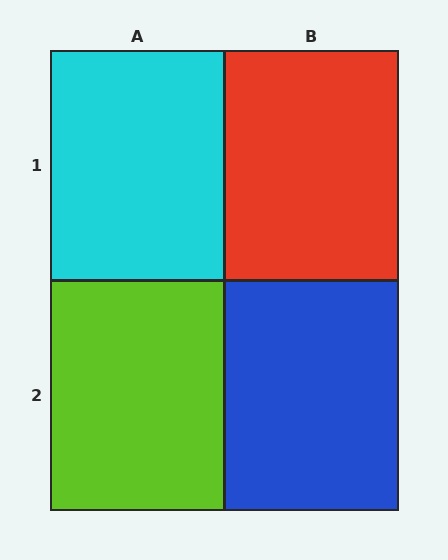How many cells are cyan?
1 cell is cyan.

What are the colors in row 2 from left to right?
Lime, blue.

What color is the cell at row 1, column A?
Cyan.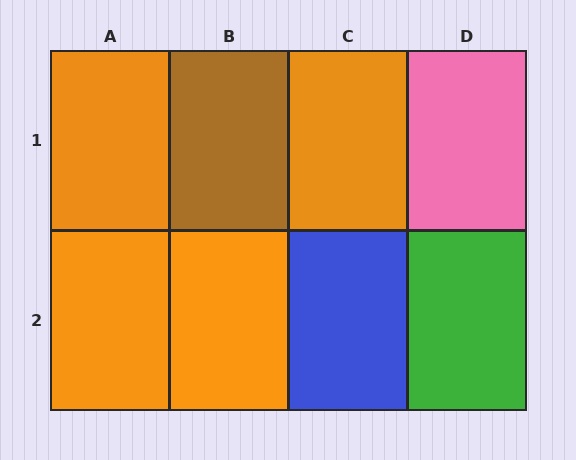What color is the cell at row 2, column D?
Green.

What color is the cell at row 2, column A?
Orange.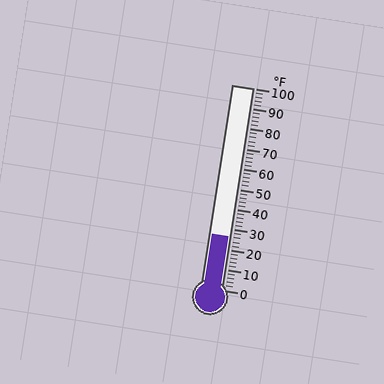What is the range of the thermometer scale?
The thermometer scale ranges from 0°F to 100°F.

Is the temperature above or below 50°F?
The temperature is below 50°F.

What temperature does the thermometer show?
The thermometer shows approximately 26°F.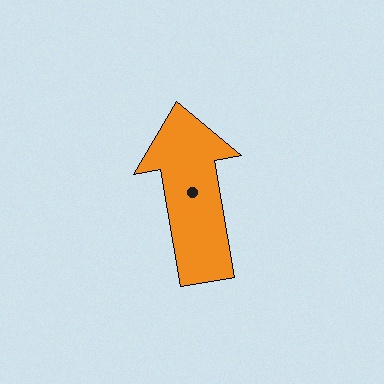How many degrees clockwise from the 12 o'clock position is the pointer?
Approximately 350 degrees.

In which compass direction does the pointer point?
North.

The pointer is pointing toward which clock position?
Roughly 12 o'clock.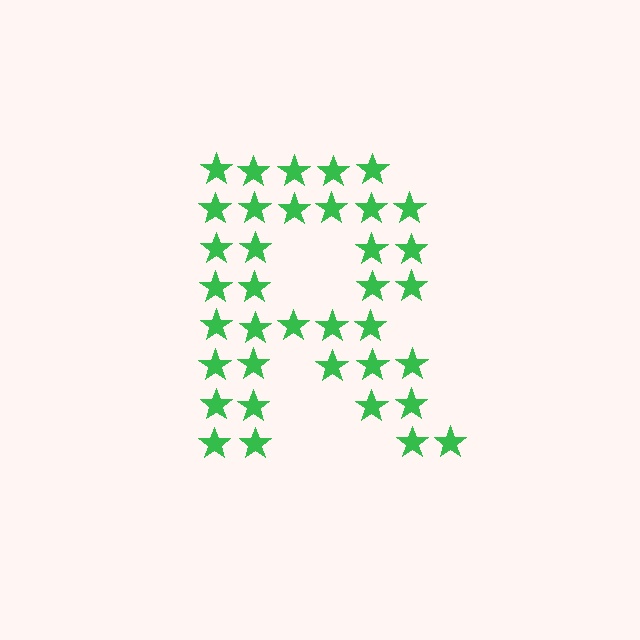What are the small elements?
The small elements are stars.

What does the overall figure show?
The overall figure shows the letter R.